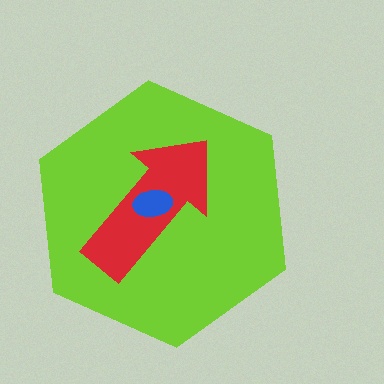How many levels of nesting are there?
3.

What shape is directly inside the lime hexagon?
The red arrow.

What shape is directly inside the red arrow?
The blue ellipse.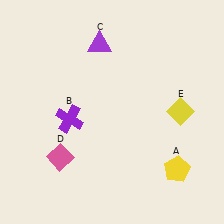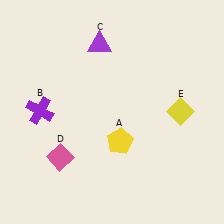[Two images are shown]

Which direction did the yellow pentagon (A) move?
The yellow pentagon (A) moved left.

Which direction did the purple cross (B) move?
The purple cross (B) moved left.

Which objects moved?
The objects that moved are: the yellow pentagon (A), the purple cross (B).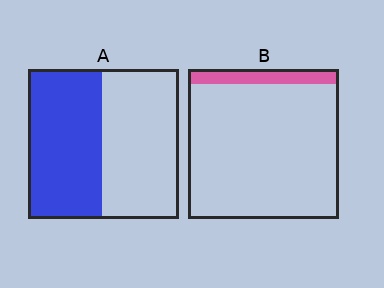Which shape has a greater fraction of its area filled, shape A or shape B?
Shape A.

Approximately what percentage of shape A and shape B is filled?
A is approximately 50% and B is approximately 10%.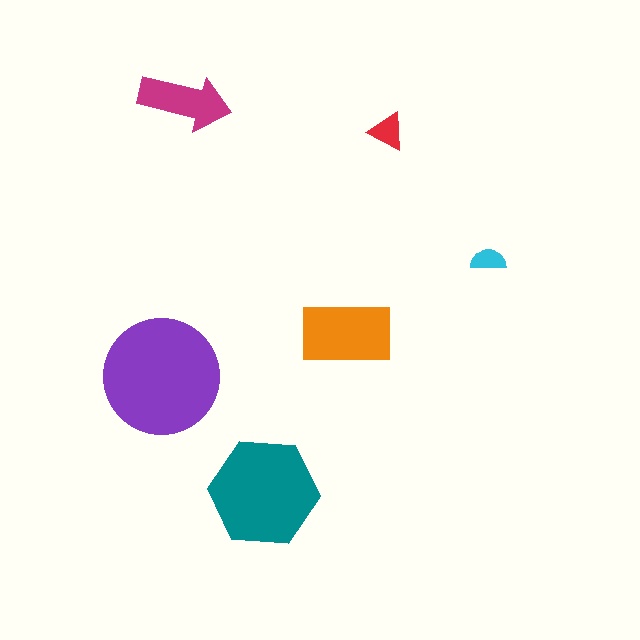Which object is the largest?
The purple circle.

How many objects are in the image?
There are 6 objects in the image.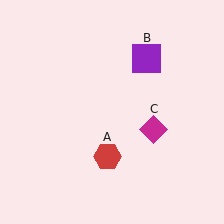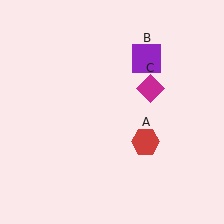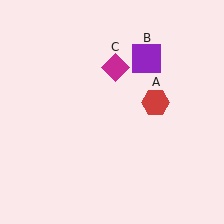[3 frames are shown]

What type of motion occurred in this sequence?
The red hexagon (object A), magenta diamond (object C) rotated counterclockwise around the center of the scene.